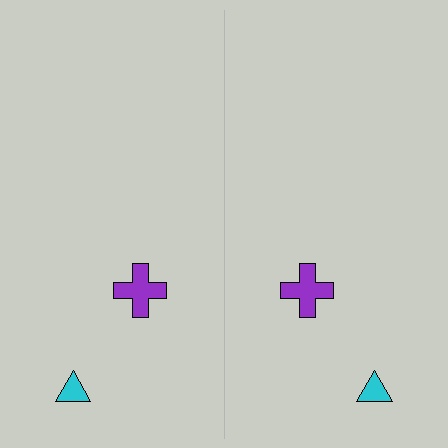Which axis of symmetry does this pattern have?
The pattern has a vertical axis of symmetry running through the center of the image.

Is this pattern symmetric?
Yes, this pattern has bilateral (reflection) symmetry.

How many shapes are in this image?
There are 4 shapes in this image.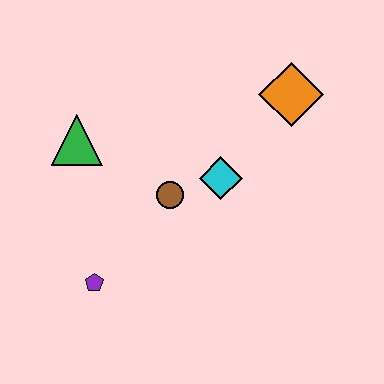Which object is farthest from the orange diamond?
The purple pentagon is farthest from the orange diamond.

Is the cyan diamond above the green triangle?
No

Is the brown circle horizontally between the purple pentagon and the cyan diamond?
Yes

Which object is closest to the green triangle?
The brown circle is closest to the green triangle.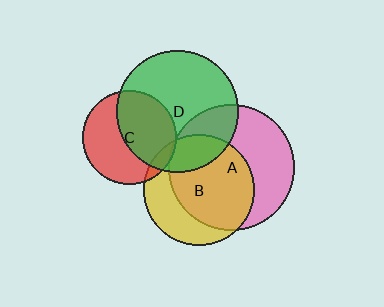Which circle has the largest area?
Circle A (pink).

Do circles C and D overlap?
Yes.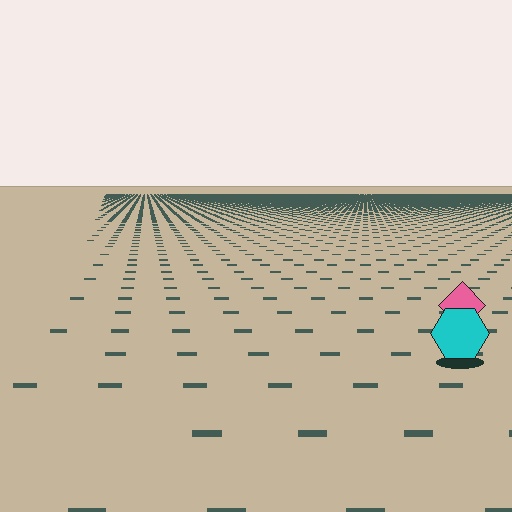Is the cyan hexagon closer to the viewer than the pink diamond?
Yes. The cyan hexagon is closer — you can tell from the texture gradient: the ground texture is coarser near it.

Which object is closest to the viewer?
The cyan hexagon is closest. The texture marks near it are larger and more spread out.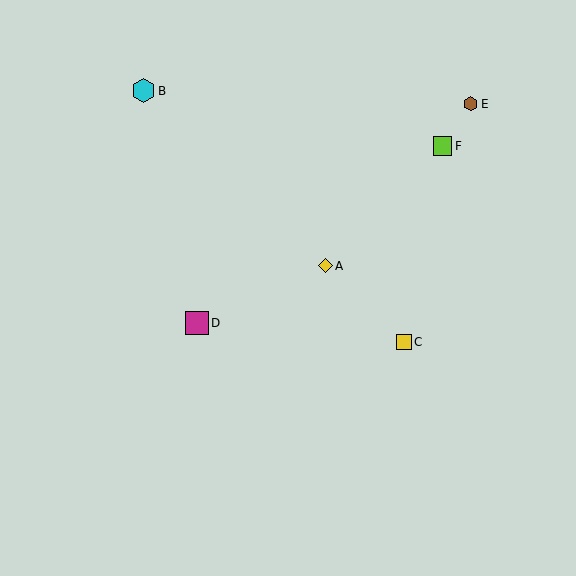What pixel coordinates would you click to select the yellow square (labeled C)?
Click at (404, 342) to select the yellow square C.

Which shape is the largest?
The cyan hexagon (labeled B) is the largest.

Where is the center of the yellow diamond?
The center of the yellow diamond is at (326, 266).